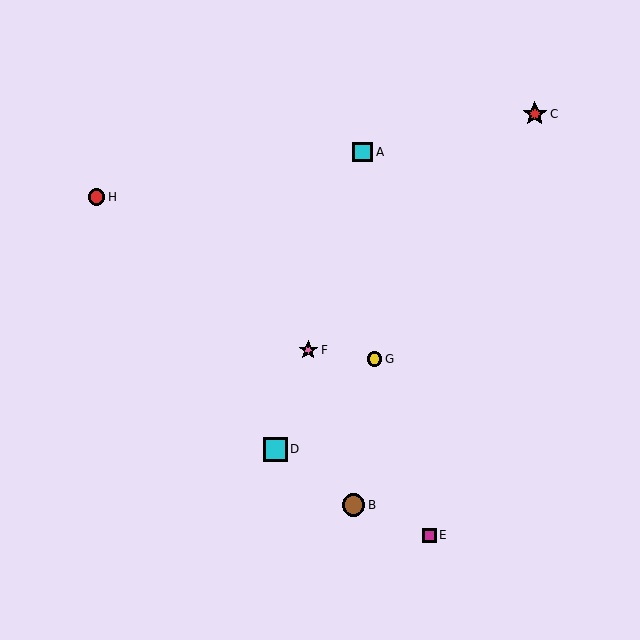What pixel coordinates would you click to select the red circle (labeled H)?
Click at (96, 197) to select the red circle H.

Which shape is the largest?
The red star (labeled C) is the largest.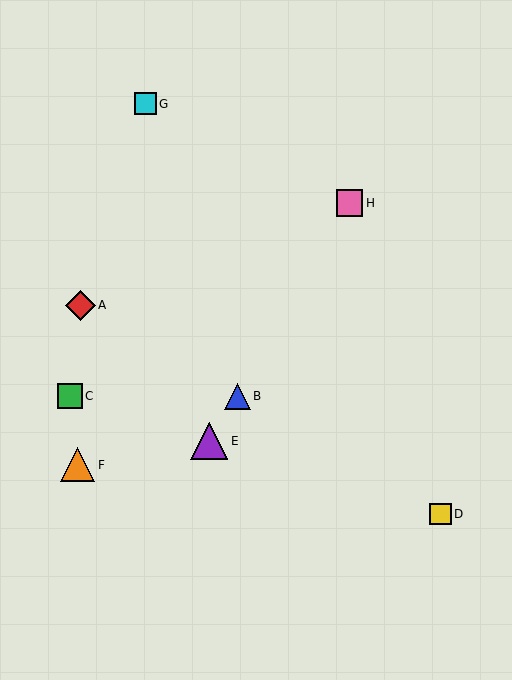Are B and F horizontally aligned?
No, B is at y≈396 and F is at y≈465.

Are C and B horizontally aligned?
Yes, both are at y≈396.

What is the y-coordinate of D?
Object D is at y≈514.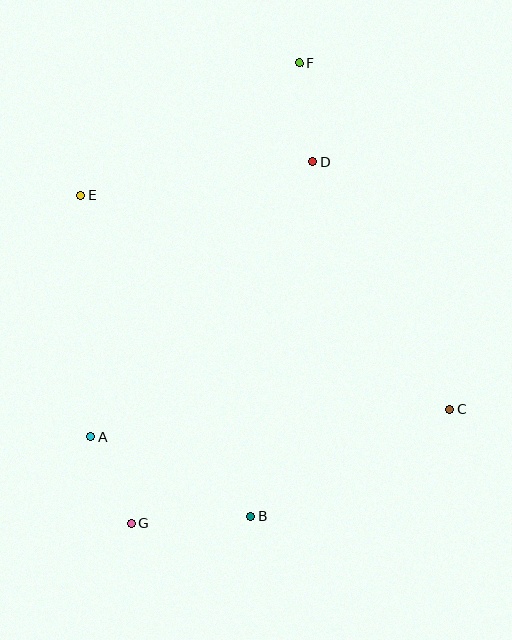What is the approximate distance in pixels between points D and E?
The distance between D and E is approximately 234 pixels.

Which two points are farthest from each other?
Points F and G are farthest from each other.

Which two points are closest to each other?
Points A and G are closest to each other.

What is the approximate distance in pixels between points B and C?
The distance between B and C is approximately 226 pixels.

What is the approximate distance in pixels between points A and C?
The distance between A and C is approximately 360 pixels.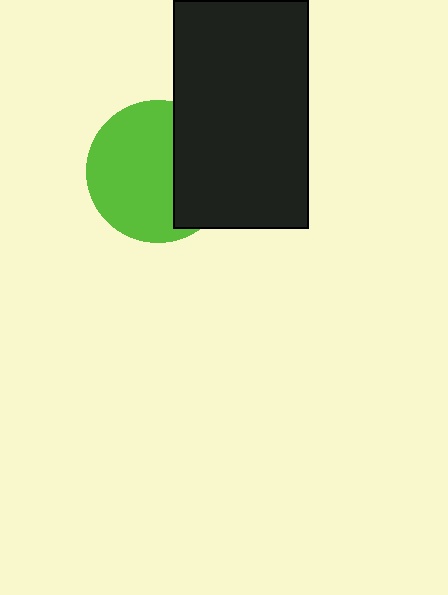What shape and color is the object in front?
The object in front is a black rectangle.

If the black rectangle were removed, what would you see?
You would see the complete lime circle.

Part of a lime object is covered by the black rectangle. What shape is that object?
It is a circle.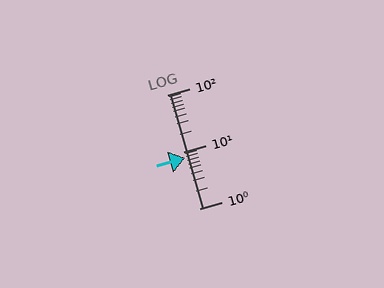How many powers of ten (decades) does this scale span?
The scale spans 2 decades, from 1 to 100.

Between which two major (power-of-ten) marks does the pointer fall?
The pointer is between 1 and 10.